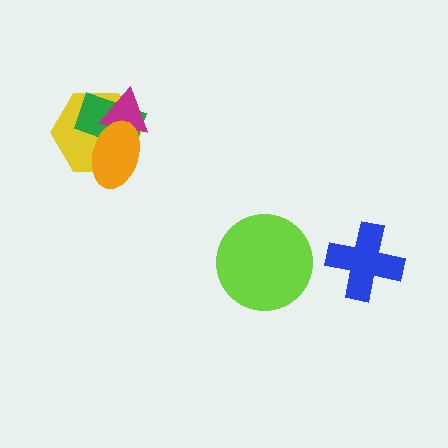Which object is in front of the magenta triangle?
The orange ellipse is in front of the magenta triangle.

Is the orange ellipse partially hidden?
No, no other shape covers it.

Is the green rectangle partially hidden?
Yes, it is partially covered by another shape.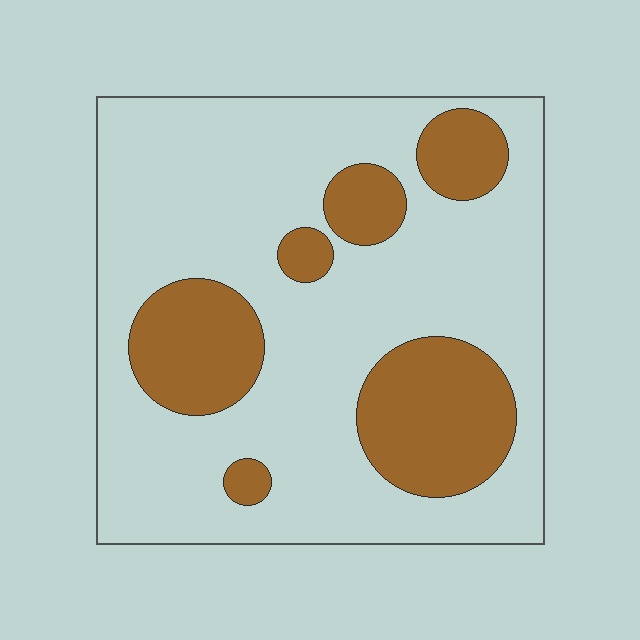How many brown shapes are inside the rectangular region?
6.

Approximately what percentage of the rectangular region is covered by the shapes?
Approximately 25%.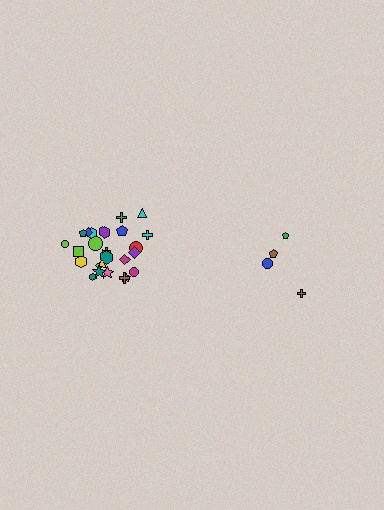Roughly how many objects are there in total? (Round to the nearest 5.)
Roughly 30 objects in total.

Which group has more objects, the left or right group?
The left group.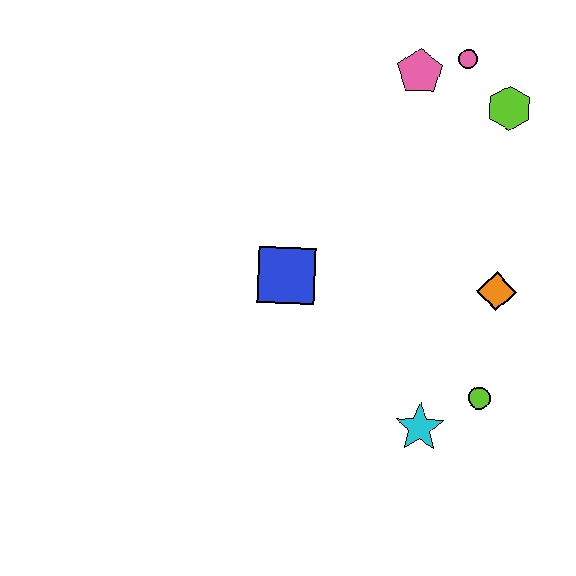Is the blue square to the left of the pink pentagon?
Yes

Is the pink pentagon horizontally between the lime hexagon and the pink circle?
No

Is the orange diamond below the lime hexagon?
Yes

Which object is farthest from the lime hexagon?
The cyan star is farthest from the lime hexagon.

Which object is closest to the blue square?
The cyan star is closest to the blue square.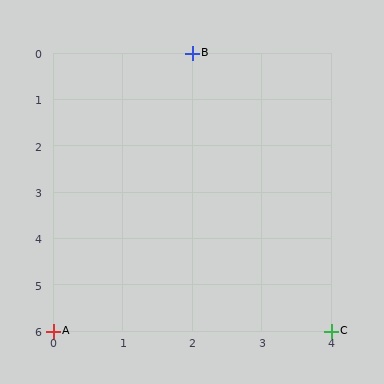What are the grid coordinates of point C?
Point C is at grid coordinates (4, 6).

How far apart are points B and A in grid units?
Points B and A are 2 columns and 6 rows apart (about 6.3 grid units diagonally).